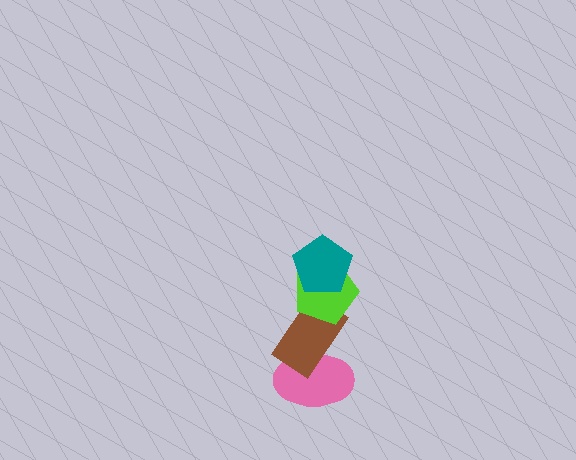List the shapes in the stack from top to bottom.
From top to bottom: the teal pentagon, the lime pentagon, the brown rectangle, the pink ellipse.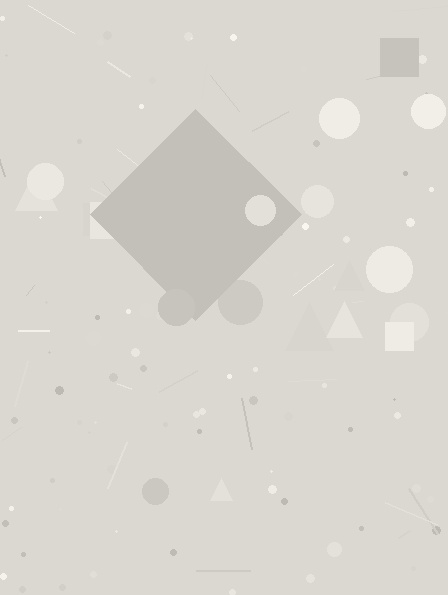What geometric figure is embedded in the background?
A diamond is embedded in the background.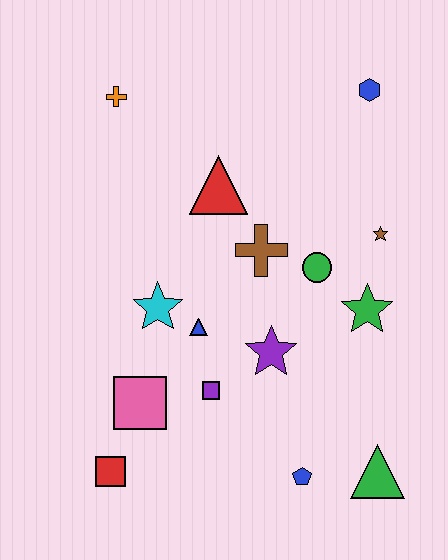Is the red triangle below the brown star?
No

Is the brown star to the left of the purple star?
No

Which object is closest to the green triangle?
The blue pentagon is closest to the green triangle.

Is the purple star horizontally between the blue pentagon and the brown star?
No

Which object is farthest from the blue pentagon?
The orange cross is farthest from the blue pentagon.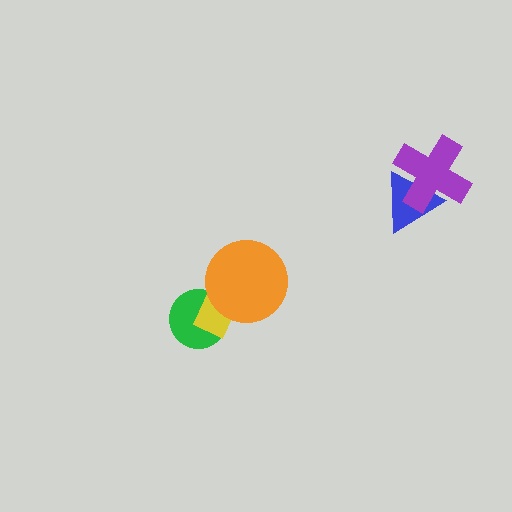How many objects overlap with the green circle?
2 objects overlap with the green circle.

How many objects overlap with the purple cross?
1 object overlaps with the purple cross.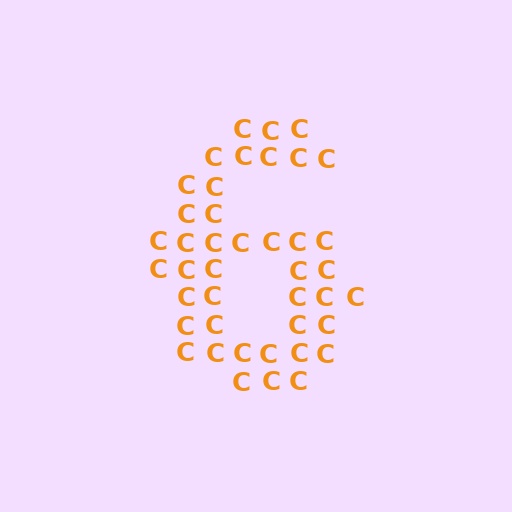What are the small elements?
The small elements are letter C's.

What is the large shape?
The large shape is the digit 6.